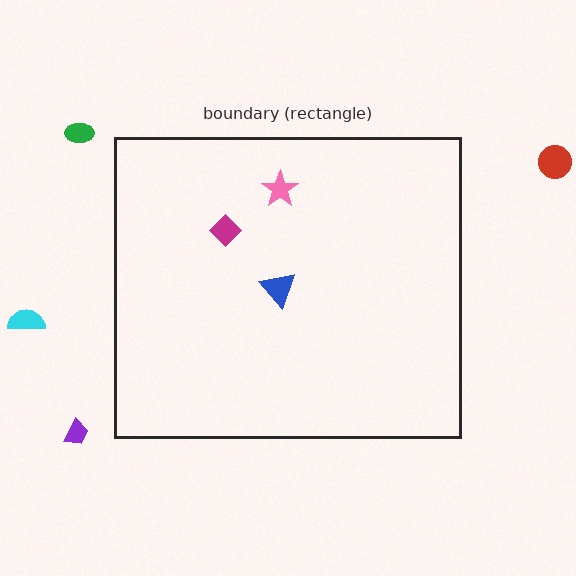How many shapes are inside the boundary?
3 inside, 4 outside.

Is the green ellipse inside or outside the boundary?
Outside.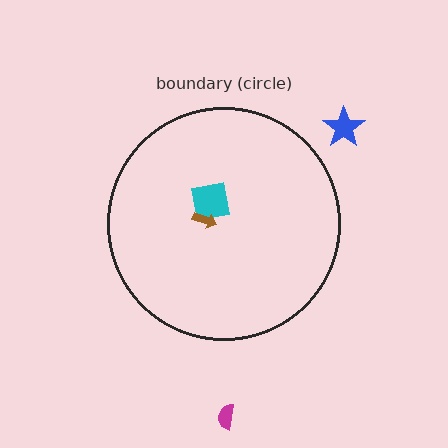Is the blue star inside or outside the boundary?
Outside.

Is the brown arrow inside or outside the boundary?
Inside.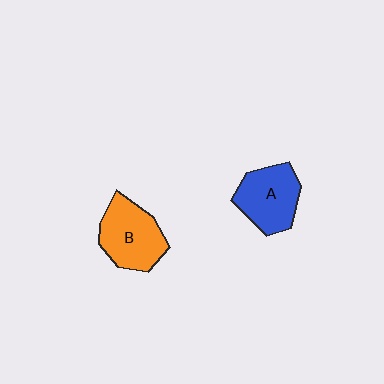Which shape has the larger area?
Shape B (orange).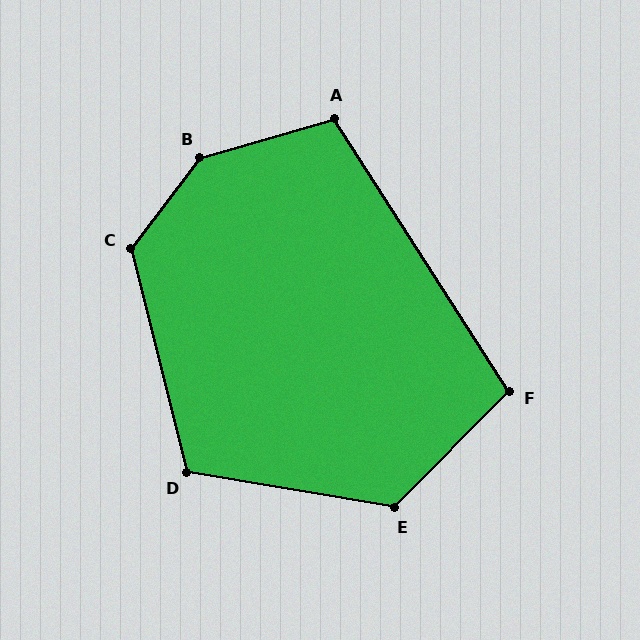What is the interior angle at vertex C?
Approximately 129 degrees (obtuse).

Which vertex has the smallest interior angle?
F, at approximately 103 degrees.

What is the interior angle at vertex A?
Approximately 106 degrees (obtuse).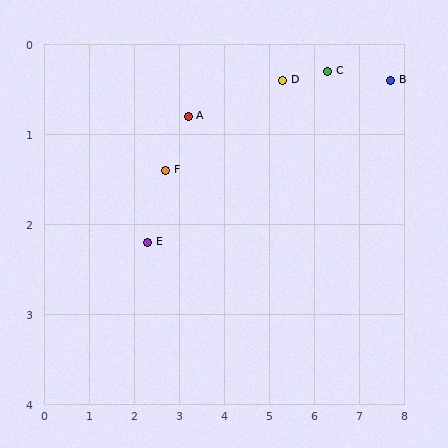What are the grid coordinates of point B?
Point B is at approximately (7.7, 0.4).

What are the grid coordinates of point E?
Point E is at approximately (2.3, 2.2).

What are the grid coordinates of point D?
Point D is at approximately (5.3, 0.4).